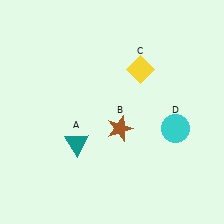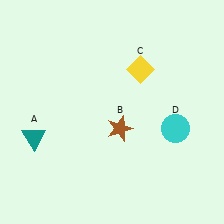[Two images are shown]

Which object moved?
The teal triangle (A) moved left.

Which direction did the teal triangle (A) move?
The teal triangle (A) moved left.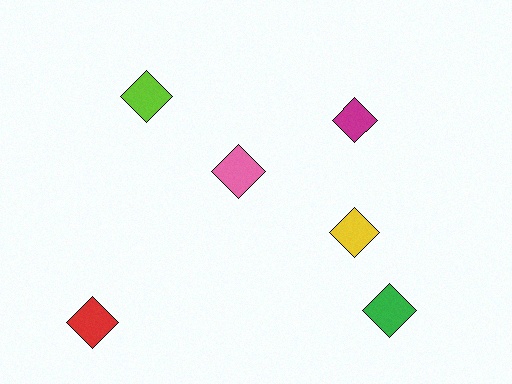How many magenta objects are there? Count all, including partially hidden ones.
There is 1 magenta object.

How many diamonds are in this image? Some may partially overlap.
There are 6 diamonds.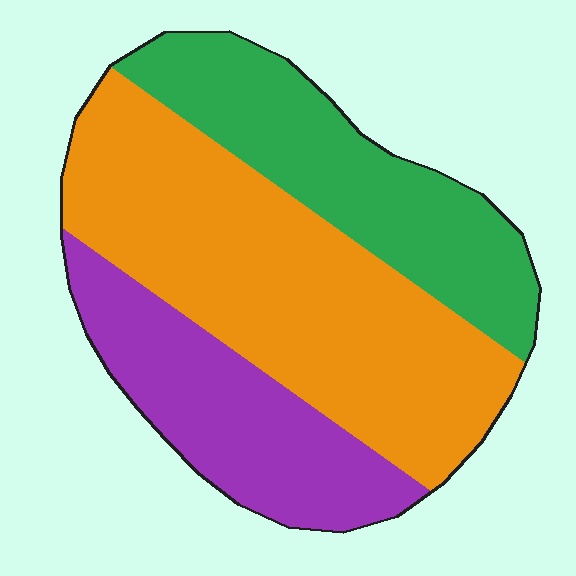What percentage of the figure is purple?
Purple covers around 25% of the figure.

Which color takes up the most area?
Orange, at roughly 50%.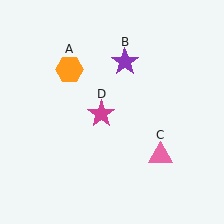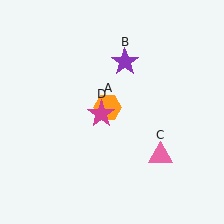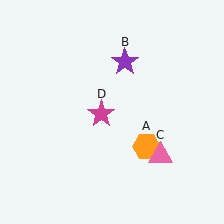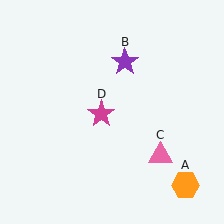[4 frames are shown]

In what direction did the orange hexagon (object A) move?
The orange hexagon (object A) moved down and to the right.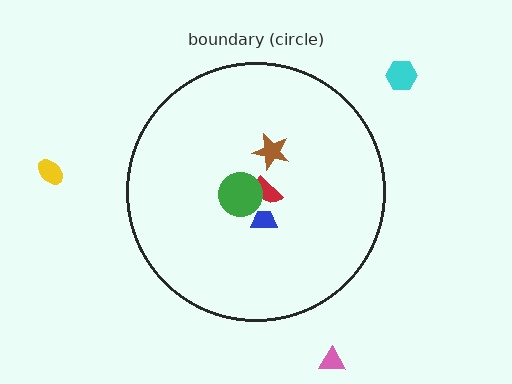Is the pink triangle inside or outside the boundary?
Outside.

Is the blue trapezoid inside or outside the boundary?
Inside.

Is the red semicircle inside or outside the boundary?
Inside.